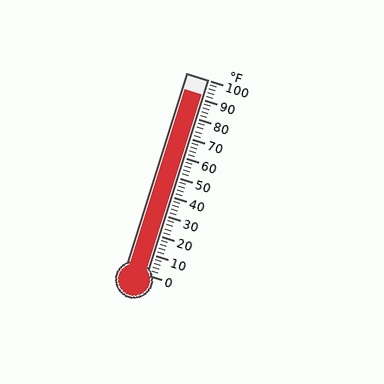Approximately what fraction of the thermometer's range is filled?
The thermometer is filled to approximately 90% of its range.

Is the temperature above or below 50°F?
The temperature is above 50°F.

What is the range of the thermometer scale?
The thermometer scale ranges from 0°F to 100°F.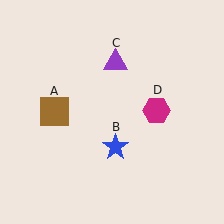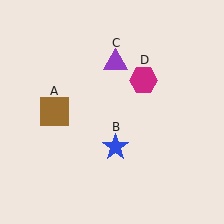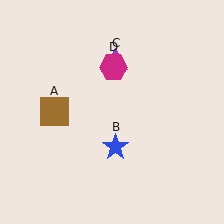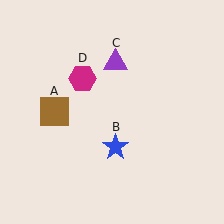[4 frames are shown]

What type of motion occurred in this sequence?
The magenta hexagon (object D) rotated counterclockwise around the center of the scene.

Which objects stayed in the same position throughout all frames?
Brown square (object A) and blue star (object B) and purple triangle (object C) remained stationary.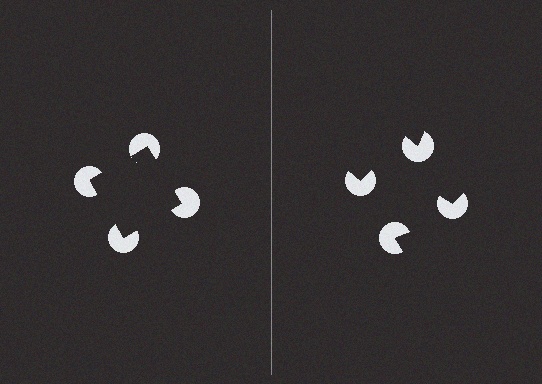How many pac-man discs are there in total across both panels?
8 — 4 on each side.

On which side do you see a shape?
An illusory square appears on the left side. On the right side the wedge cuts are rotated, so no coherent shape forms.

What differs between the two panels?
The pac-man discs are positioned identically on both sides; only the wedge orientations differ. On the left they align to a square; on the right they are misaligned.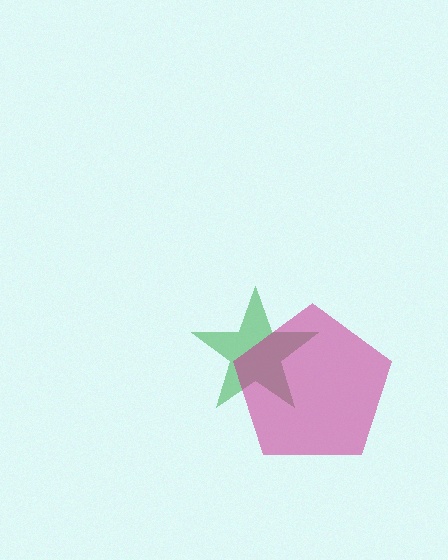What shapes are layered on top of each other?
The layered shapes are: a green star, a magenta pentagon.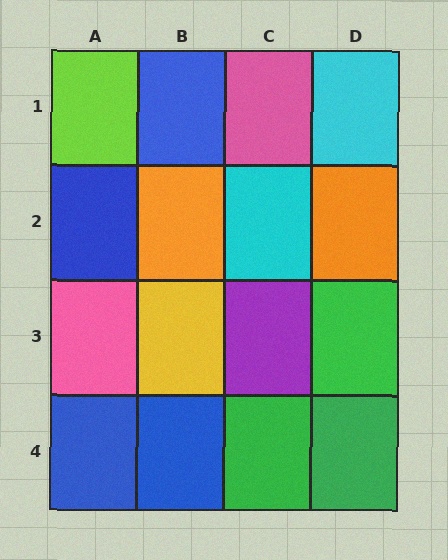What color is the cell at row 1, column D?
Cyan.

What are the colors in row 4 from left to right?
Blue, blue, green, green.